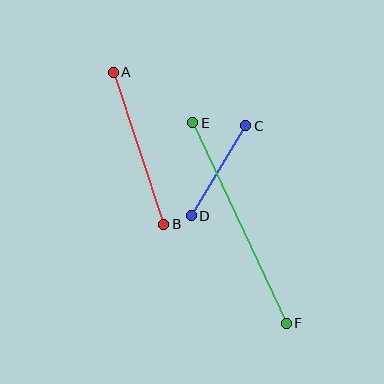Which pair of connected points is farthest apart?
Points E and F are farthest apart.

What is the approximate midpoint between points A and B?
The midpoint is at approximately (138, 148) pixels.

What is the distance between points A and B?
The distance is approximately 160 pixels.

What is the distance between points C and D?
The distance is approximately 105 pixels.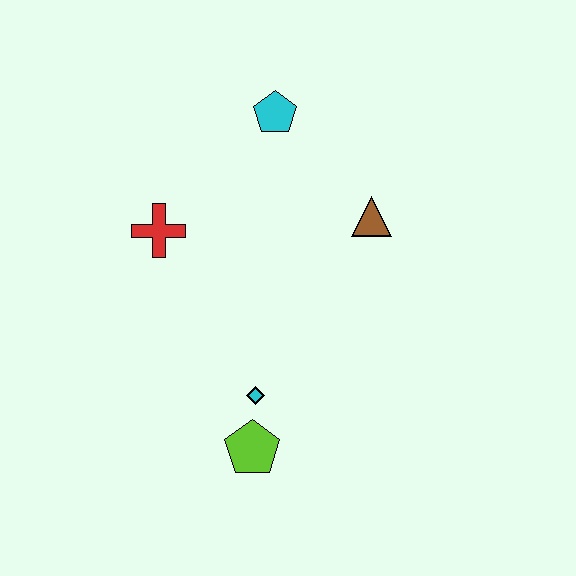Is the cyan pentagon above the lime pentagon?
Yes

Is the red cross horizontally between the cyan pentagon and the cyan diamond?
No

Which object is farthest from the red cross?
The lime pentagon is farthest from the red cross.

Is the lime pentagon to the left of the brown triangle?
Yes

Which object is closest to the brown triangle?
The cyan pentagon is closest to the brown triangle.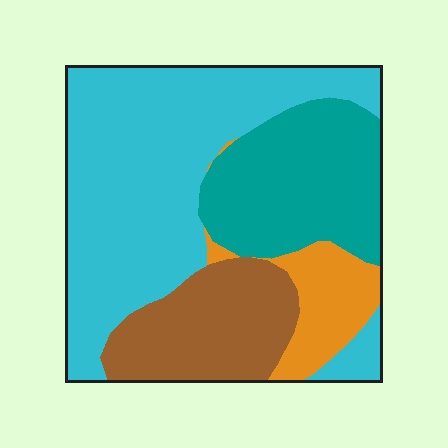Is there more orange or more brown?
Brown.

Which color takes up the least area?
Orange, at roughly 10%.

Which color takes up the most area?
Cyan, at roughly 50%.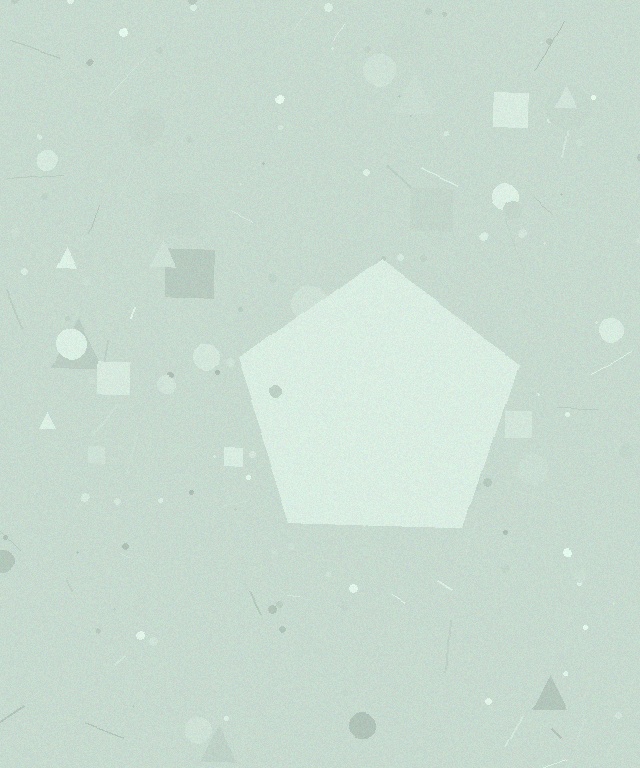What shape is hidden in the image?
A pentagon is hidden in the image.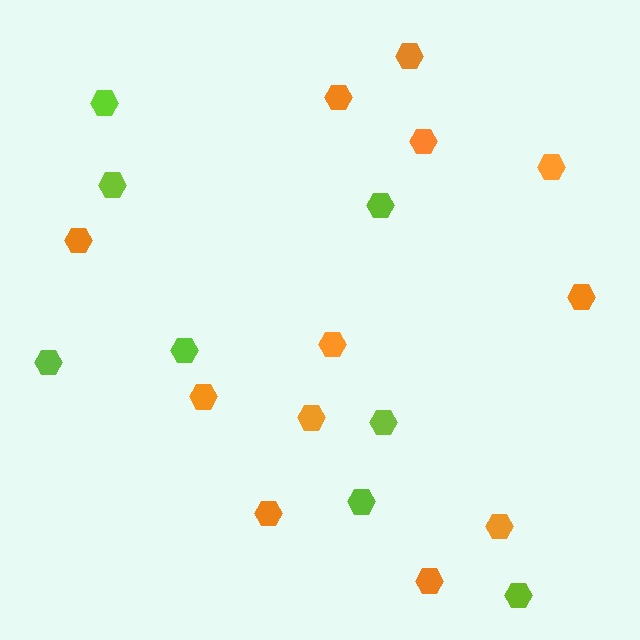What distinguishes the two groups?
There are 2 groups: one group of orange hexagons (12) and one group of lime hexagons (8).